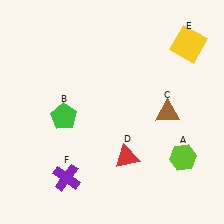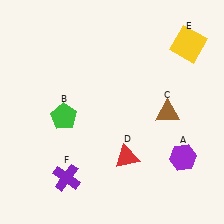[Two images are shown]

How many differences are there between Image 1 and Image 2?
There is 1 difference between the two images.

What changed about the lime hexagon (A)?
In Image 1, A is lime. In Image 2, it changed to purple.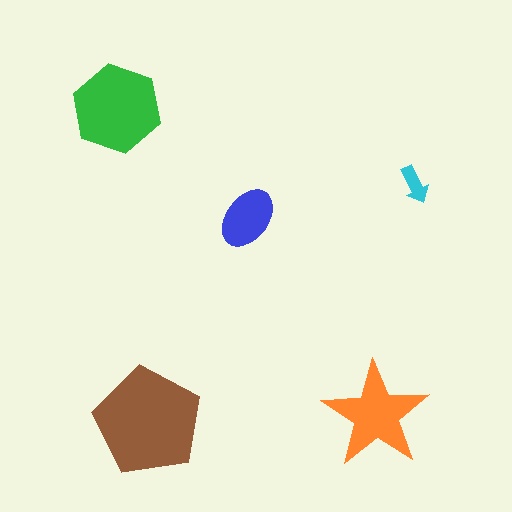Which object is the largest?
The brown pentagon.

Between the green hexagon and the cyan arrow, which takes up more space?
The green hexagon.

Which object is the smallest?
The cyan arrow.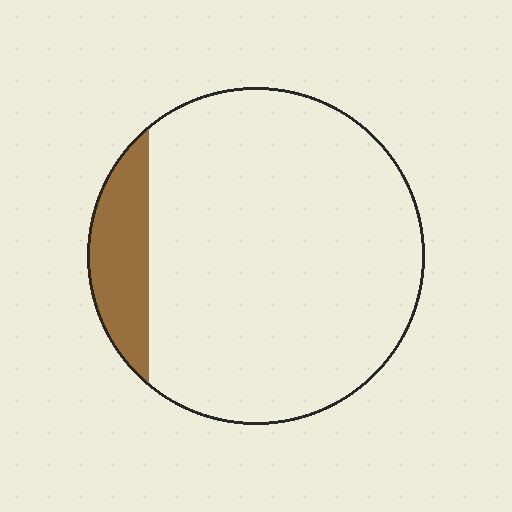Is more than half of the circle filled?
No.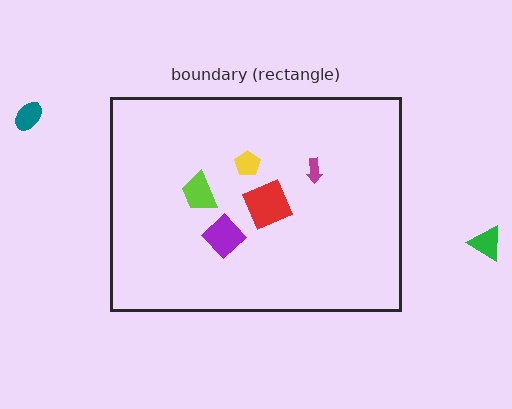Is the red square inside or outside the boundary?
Inside.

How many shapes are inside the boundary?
5 inside, 2 outside.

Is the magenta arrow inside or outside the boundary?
Inside.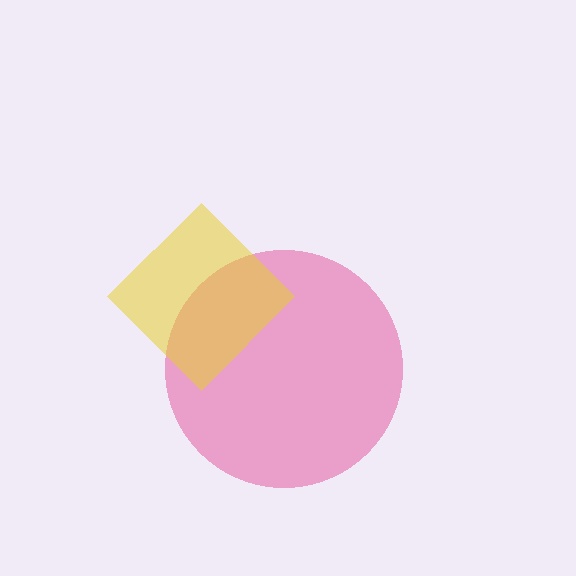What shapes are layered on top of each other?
The layered shapes are: a pink circle, a yellow diamond.